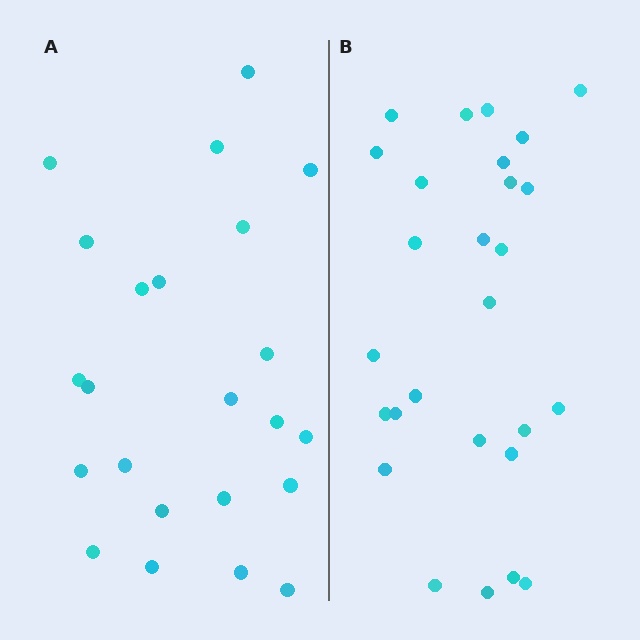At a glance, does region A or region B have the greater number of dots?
Region B (the right region) has more dots.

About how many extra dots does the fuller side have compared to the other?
Region B has about 4 more dots than region A.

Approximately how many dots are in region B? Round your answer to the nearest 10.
About 30 dots. (The exact count is 27, which rounds to 30.)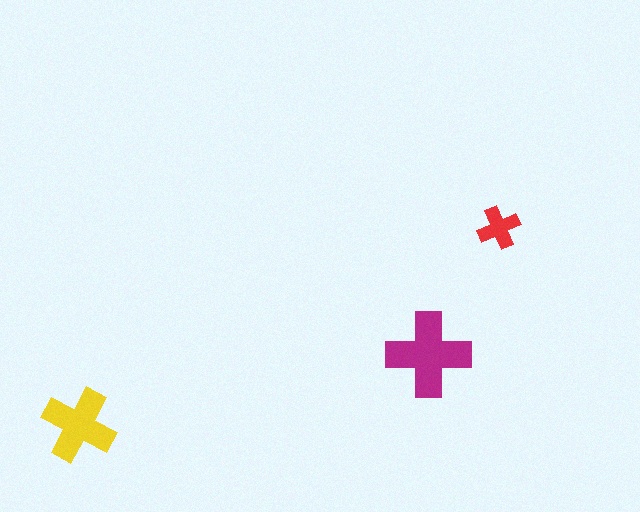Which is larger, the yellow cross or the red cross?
The yellow one.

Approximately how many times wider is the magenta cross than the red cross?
About 2 times wider.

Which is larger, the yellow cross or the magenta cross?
The magenta one.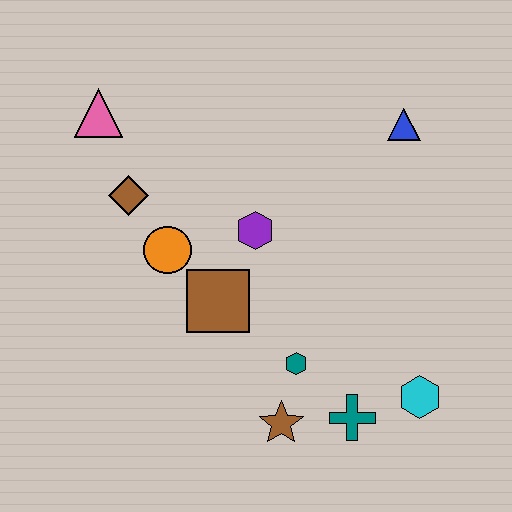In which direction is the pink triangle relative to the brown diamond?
The pink triangle is above the brown diamond.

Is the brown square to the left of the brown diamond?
No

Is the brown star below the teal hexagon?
Yes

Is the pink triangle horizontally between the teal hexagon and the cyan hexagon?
No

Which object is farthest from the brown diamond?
The cyan hexagon is farthest from the brown diamond.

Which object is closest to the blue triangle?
The purple hexagon is closest to the blue triangle.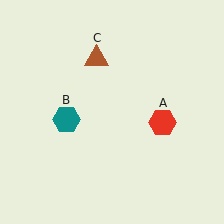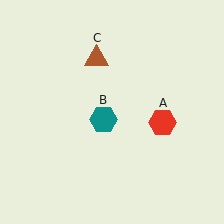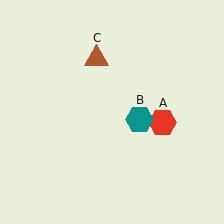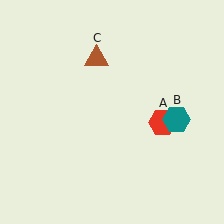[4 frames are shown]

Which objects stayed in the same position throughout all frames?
Red hexagon (object A) and brown triangle (object C) remained stationary.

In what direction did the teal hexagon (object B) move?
The teal hexagon (object B) moved right.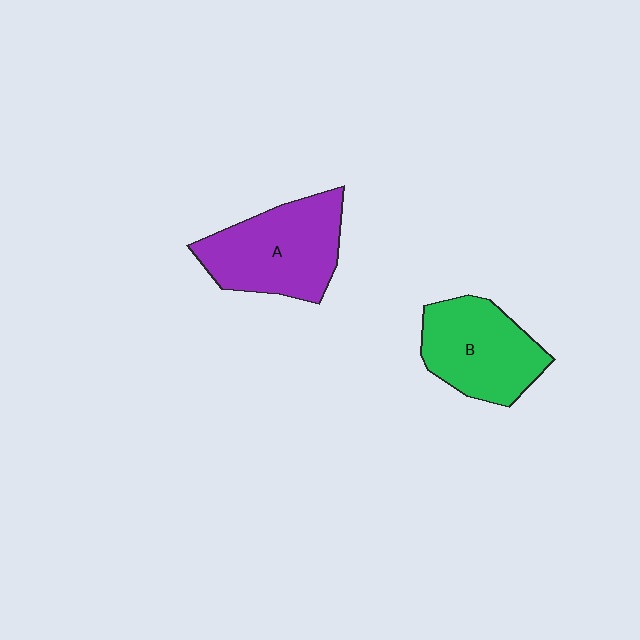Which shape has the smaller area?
Shape B (green).